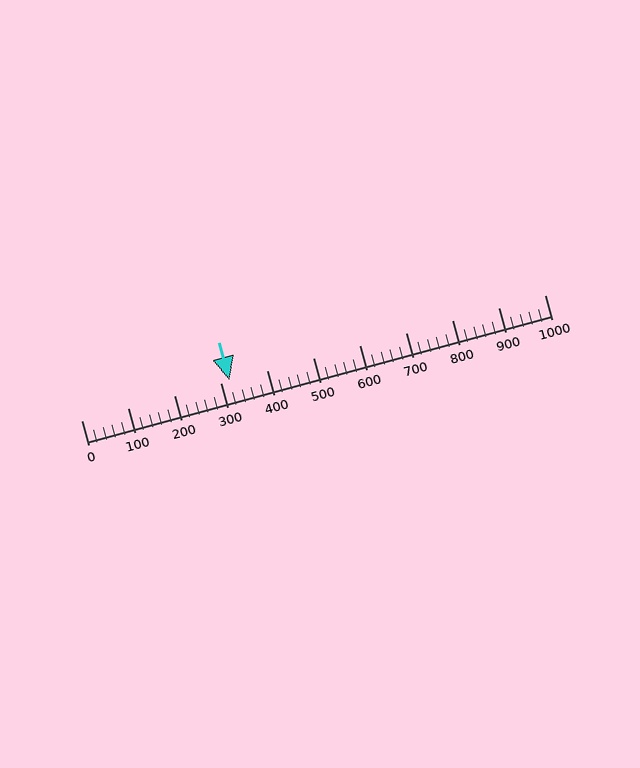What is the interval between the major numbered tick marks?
The major tick marks are spaced 100 units apart.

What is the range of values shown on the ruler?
The ruler shows values from 0 to 1000.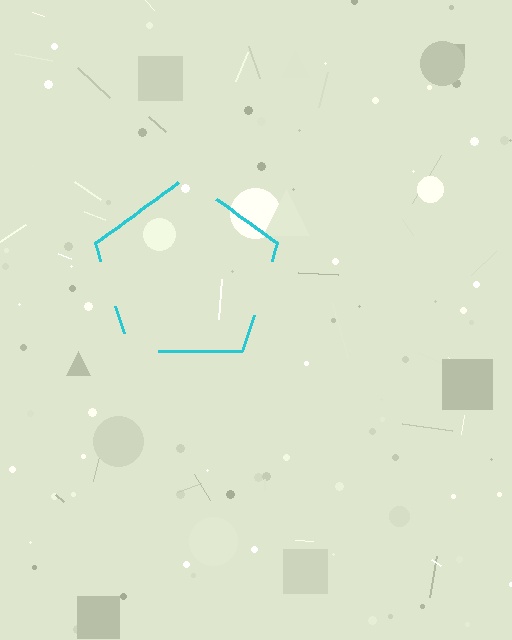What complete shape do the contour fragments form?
The contour fragments form a pentagon.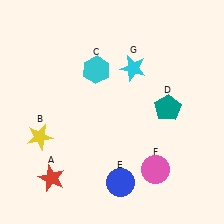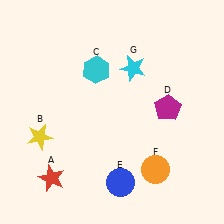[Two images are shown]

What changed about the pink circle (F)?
In Image 1, F is pink. In Image 2, it changed to orange.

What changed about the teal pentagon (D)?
In Image 1, D is teal. In Image 2, it changed to magenta.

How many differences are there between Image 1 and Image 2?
There are 2 differences between the two images.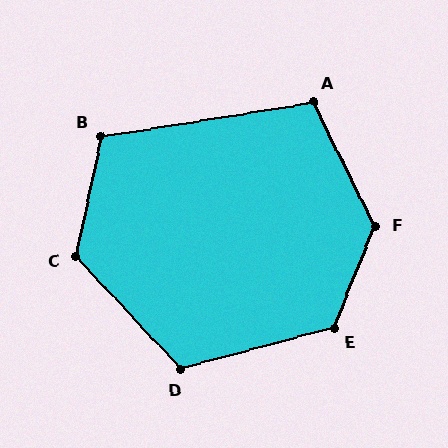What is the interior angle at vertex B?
Approximately 111 degrees (obtuse).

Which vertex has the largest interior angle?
F, at approximately 132 degrees.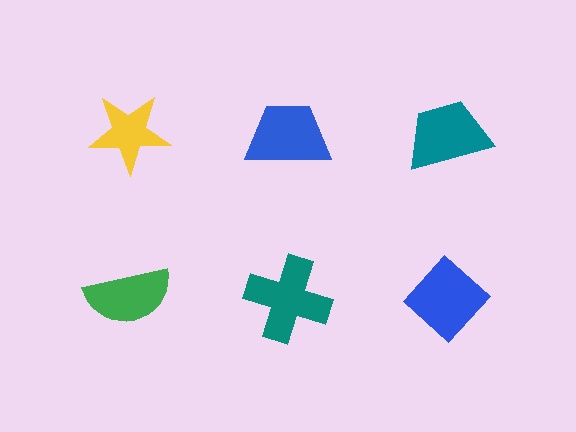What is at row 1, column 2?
A blue trapezoid.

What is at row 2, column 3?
A blue diamond.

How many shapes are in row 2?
3 shapes.